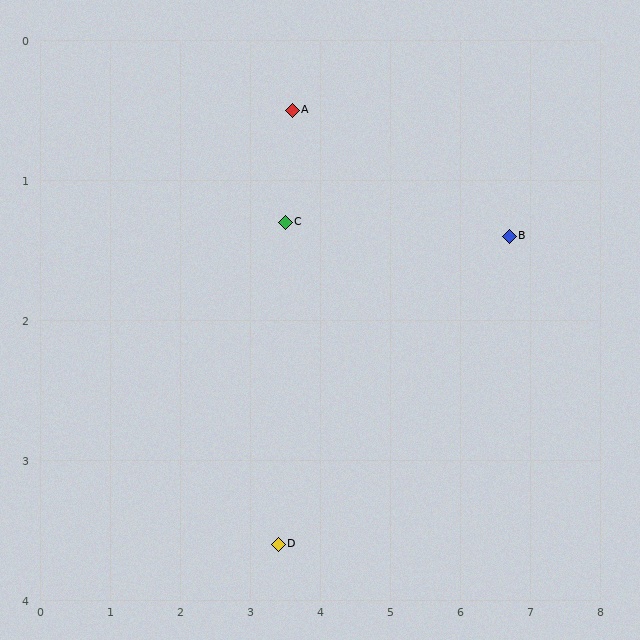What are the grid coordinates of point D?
Point D is at approximately (3.4, 3.6).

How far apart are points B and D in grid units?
Points B and D are about 4.0 grid units apart.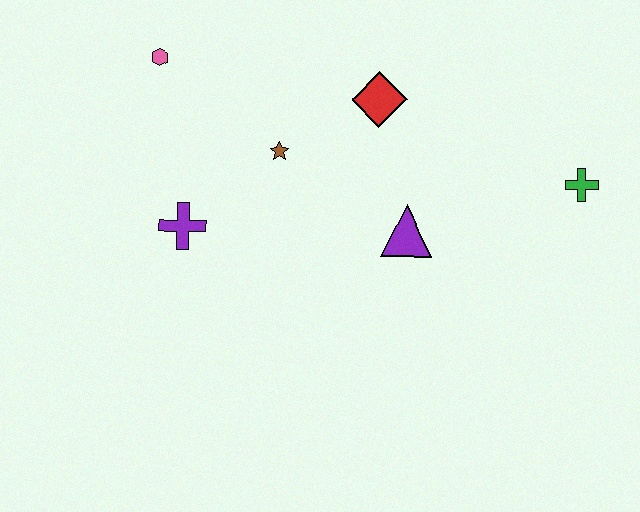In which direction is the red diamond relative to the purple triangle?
The red diamond is above the purple triangle.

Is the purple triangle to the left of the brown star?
No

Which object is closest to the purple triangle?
The red diamond is closest to the purple triangle.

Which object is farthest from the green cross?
The pink hexagon is farthest from the green cross.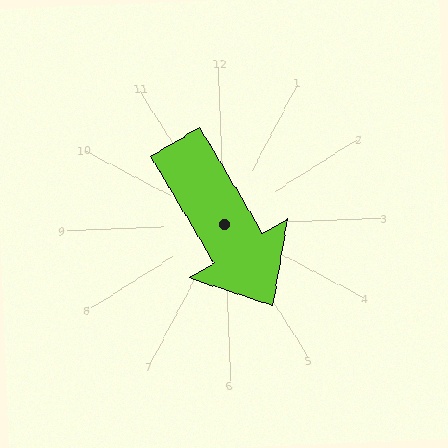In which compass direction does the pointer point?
Southeast.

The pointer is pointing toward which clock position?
Roughly 5 o'clock.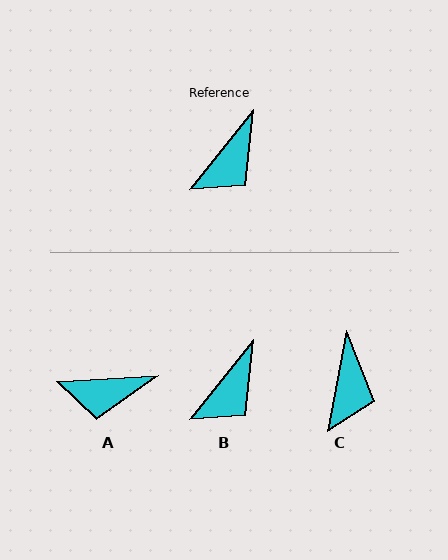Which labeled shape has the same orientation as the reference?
B.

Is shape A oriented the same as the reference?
No, it is off by about 48 degrees.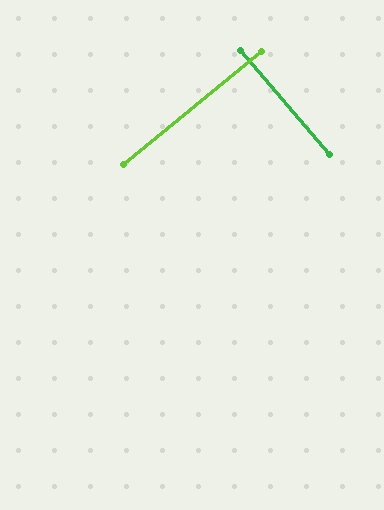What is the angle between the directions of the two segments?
Approximately 89 degrees.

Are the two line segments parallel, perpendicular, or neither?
Perpendicular — they meet at approximately 89°.